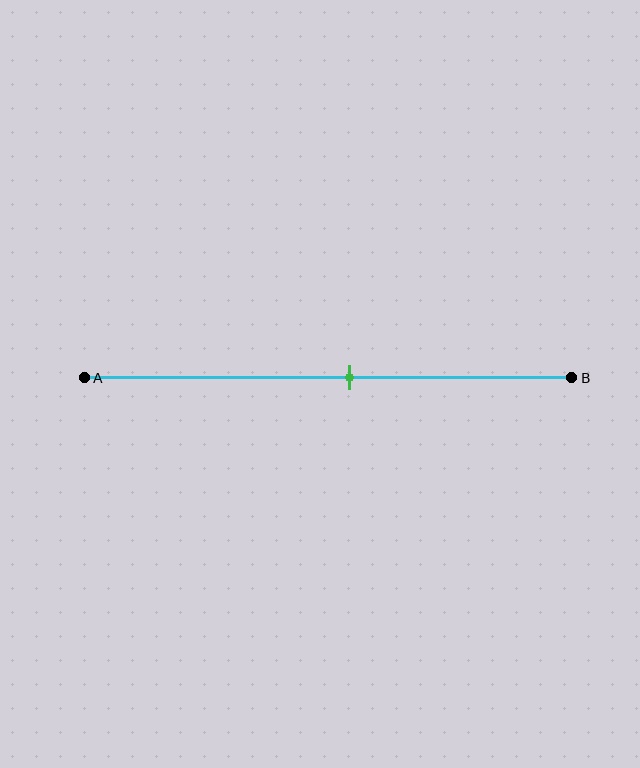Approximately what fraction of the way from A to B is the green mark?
The green mark is approximately 55% of the way from A to B.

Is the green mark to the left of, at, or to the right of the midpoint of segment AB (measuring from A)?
The green mark is to the right of the midpoint of segment AB.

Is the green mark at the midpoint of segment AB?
No, the mark is at about 55% from A, not at the 50% midpoint.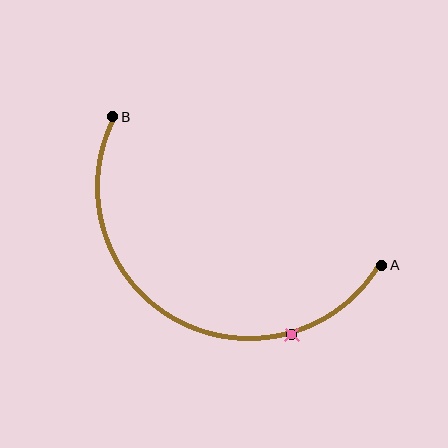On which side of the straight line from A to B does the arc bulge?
The arc bulges below the straight line connecting A and B.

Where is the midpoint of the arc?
The arc midpoint is the point on the curve farthest from the straight line joining A and B. It sits below that line.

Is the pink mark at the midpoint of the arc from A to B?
No. The pink mark lies on the arc but is closer to endpoint A. The arc midpoint would be at the point on the curve equidistant along the arc from both A and B.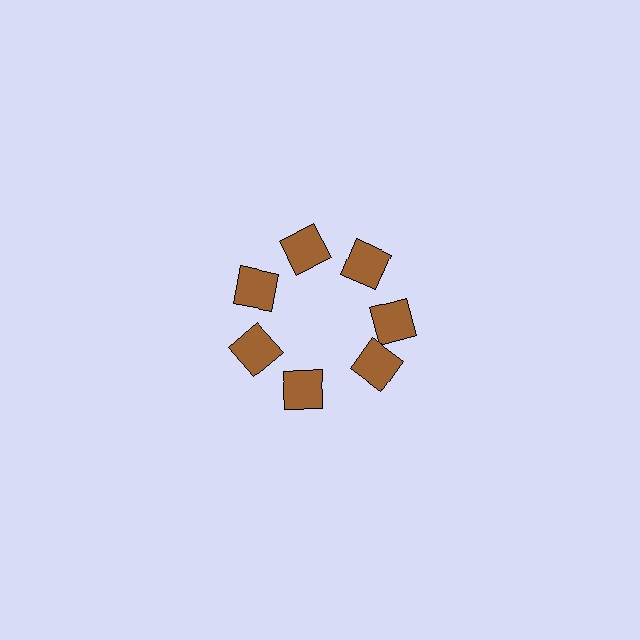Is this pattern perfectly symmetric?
No. The 7 brown squares are arranged in a ring, but one element near the 5 o'clock position is rotated out of alignment along the ring, breaking the 7-fold rotational symmetry.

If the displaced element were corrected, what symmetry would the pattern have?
It would have 7-fold rotational symmetry — the pattern would map onto itself every 51 degrees.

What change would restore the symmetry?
The symmetry would be restored by rotating it back into even spacing with its neighbors so that all 7 squares sit at equal angles and equal distance from the center.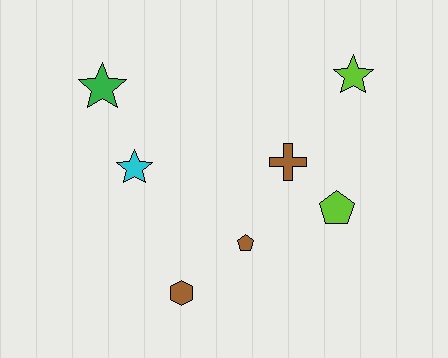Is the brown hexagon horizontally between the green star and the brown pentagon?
Yes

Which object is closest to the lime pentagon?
The brown cross is closest to the lime pentagon.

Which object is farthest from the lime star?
The brown hexagon is farthest from the lime star.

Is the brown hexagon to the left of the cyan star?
No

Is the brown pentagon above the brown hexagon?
Yes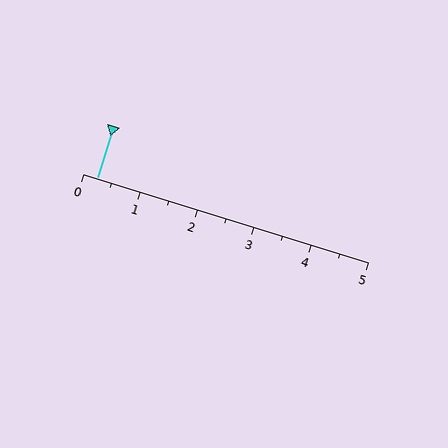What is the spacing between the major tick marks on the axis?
The major ticks are spaced 1 apart.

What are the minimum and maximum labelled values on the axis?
The axis runs from 0 to 5.